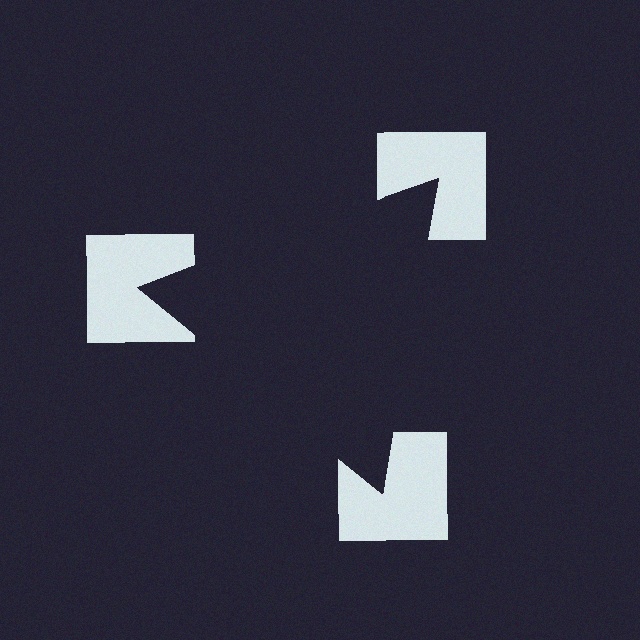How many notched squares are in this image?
There are 3 — one at each vertex of the illusory triangle.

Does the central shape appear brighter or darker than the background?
It typically appears slightly darker than the background, even though no actual brightness change is drawn.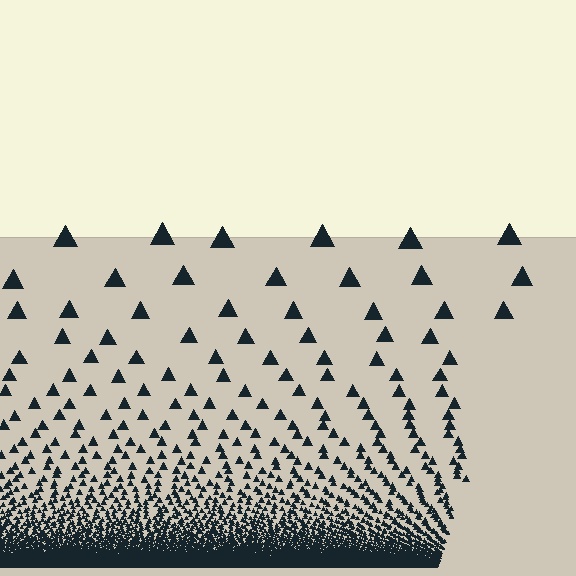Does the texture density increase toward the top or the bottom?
Density increases toward the bottom.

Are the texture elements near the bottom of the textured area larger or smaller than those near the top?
Smaller. The gradient is inverted — elements near the bottom are smaller and denser.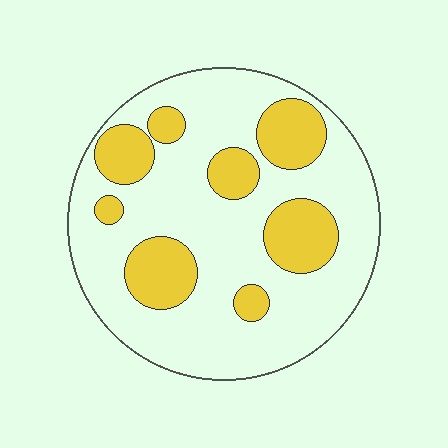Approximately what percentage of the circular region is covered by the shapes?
Approximately 25%.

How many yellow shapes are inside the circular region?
8.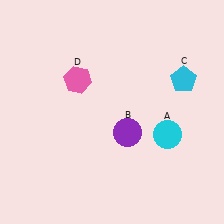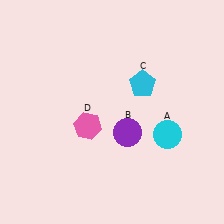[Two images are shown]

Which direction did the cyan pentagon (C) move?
The cyan pentagon (C) moved left.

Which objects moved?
The objects that moved are: the cyan pentagon (C), the pink hexagon (D).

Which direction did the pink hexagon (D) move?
The pink hexagon (D) moved down.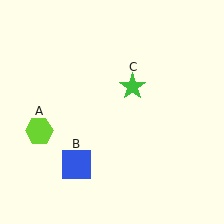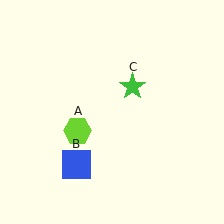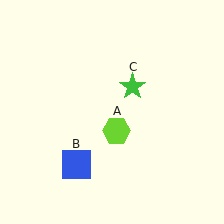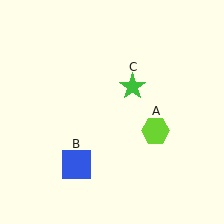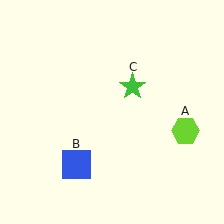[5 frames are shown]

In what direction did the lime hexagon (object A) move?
The lime hexagon (object A) moved right.